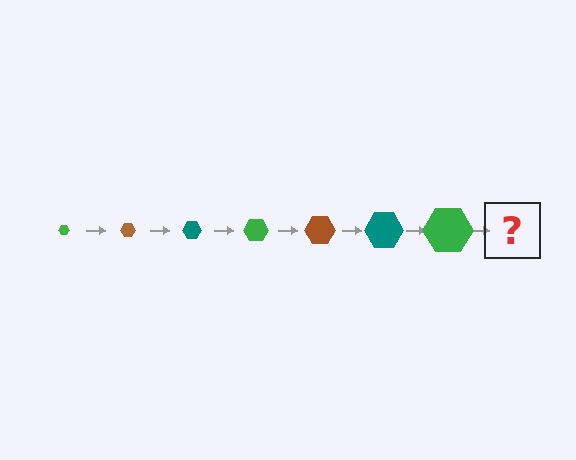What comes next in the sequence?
The next element should be a brown hexagon, larger than the previous one.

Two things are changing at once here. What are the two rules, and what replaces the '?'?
The two rules are that the hexagon grows larger each step and the color cycles through green, brown, and teal. The '?' should be a brown hexagon, larger than the previous one.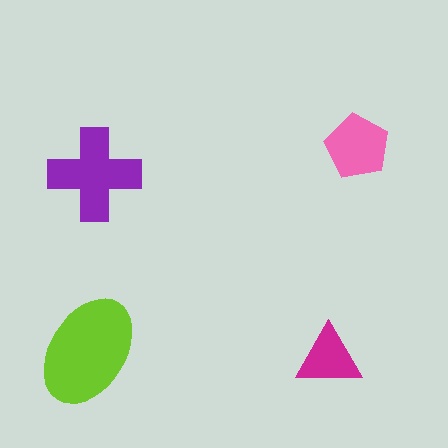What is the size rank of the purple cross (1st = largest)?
2nd.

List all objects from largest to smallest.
The lime ellipse, the purple cross, the pink pentagon, the magenta triangle.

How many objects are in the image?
There are 4 objects in the image.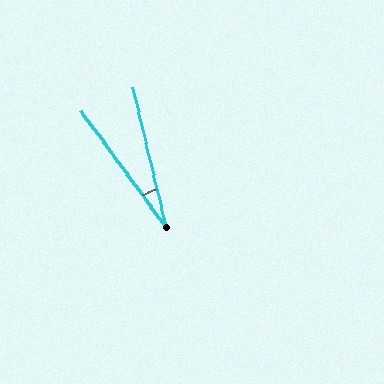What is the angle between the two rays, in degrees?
Approximately 23 degrees.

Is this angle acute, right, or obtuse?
It is acute.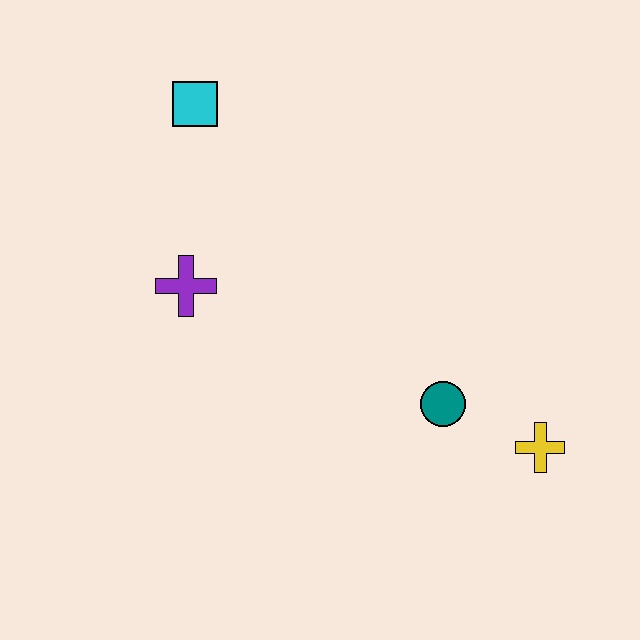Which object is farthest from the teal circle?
The cyan square is farthest from the teal circle.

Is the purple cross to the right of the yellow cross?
No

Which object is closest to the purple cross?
The cyan square is closest to the purple cross.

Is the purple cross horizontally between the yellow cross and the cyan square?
No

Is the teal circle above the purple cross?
No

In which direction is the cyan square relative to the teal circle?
The cyan square is above the teal circle.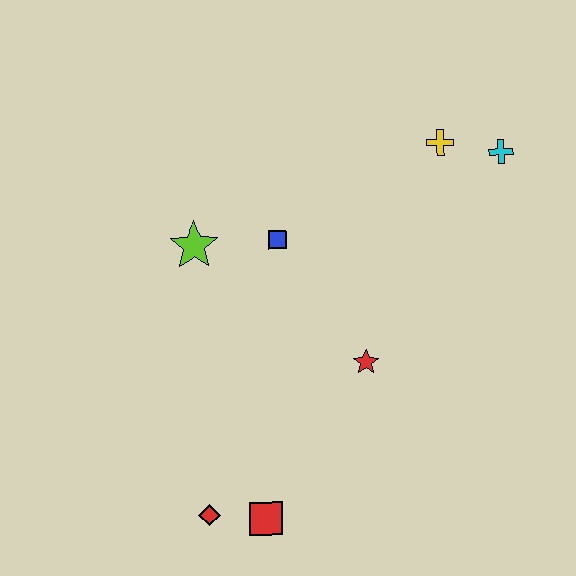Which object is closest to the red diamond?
The red square is closest to the red diamond.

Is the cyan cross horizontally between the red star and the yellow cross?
No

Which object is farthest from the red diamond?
The cyan cross is farthest from the red diamond.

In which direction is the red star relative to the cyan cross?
The red star is below the cyan cross.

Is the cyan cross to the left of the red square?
No